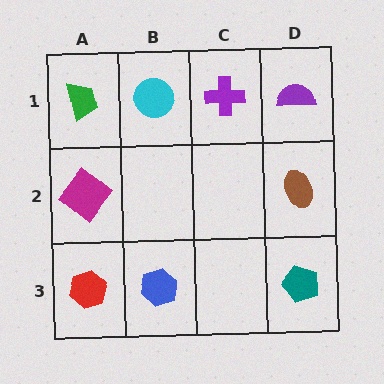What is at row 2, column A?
A magenta diamond.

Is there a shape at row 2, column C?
No, that cell is empty.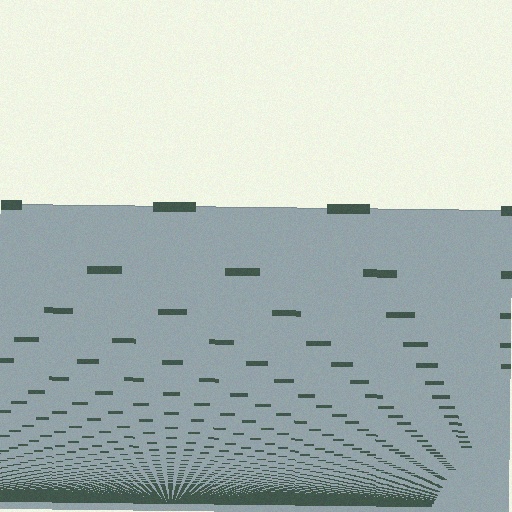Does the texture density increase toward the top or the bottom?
Density increases toward the bottom.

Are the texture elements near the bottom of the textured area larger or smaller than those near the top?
Smaller. The gradient is inverted — elements near the bottom are smaller and denser.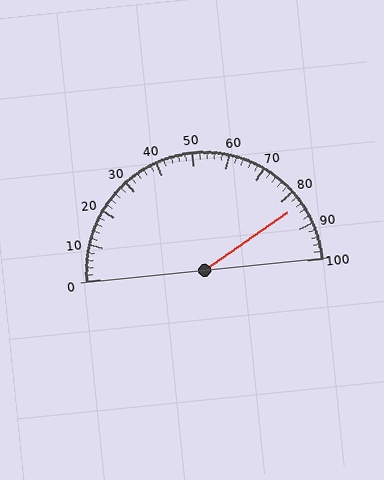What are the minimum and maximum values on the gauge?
The gauge ranges from 0 to 100.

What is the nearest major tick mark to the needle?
The nearest major tick mark is 80.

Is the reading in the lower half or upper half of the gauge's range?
The reading is in the upper half of the range (0 to 100).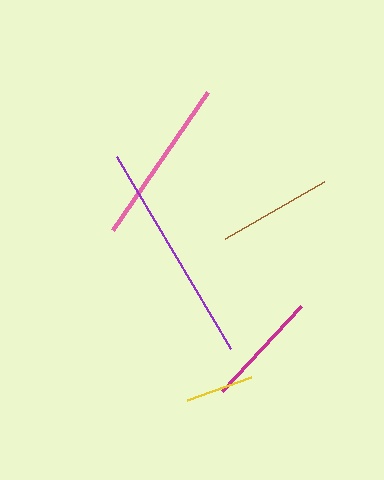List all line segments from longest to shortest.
From longest to shortest: purple, pink, magenta, brown, yellow.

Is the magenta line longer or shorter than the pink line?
The pink line is longer than the magenta line.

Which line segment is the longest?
The purple line is the longest at approximately 224 pixels.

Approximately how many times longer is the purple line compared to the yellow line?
The purple line is approximately 3.3 times the length of the yellow line.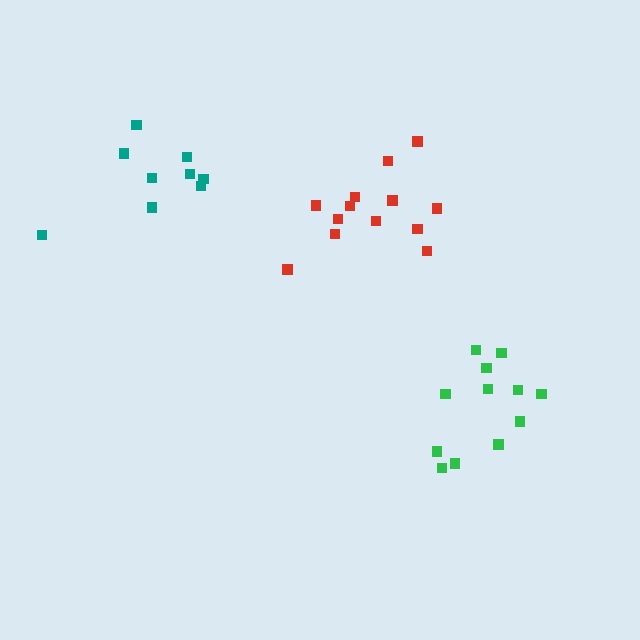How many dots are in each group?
Group 1: 13 dots, Group 2: 9 dots, Group 3: 12 dots (34 total).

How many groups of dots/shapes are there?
There are 3 groups.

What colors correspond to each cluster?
The clusters are colored: red, teal, green.